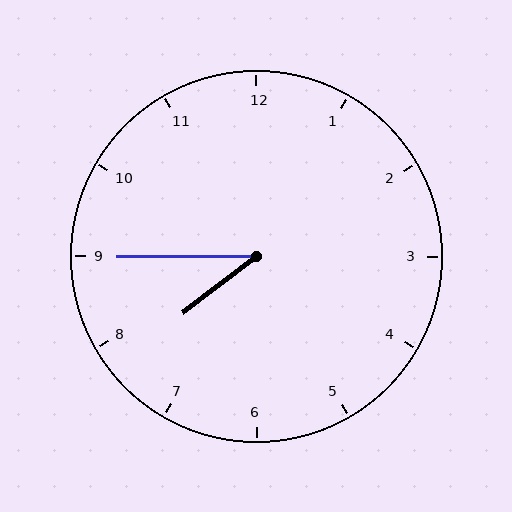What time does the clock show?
7:45.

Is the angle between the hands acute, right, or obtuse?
It is acute.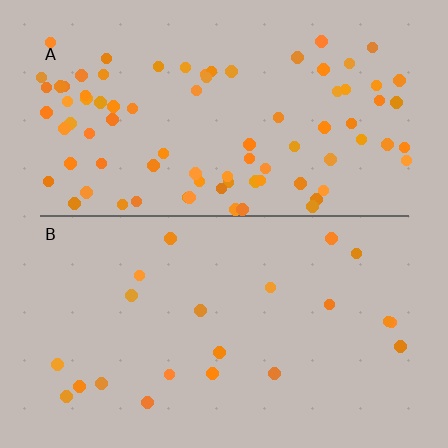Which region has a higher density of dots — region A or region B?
A (the top).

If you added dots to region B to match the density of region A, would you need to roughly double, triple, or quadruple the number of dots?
Approximately quadruple.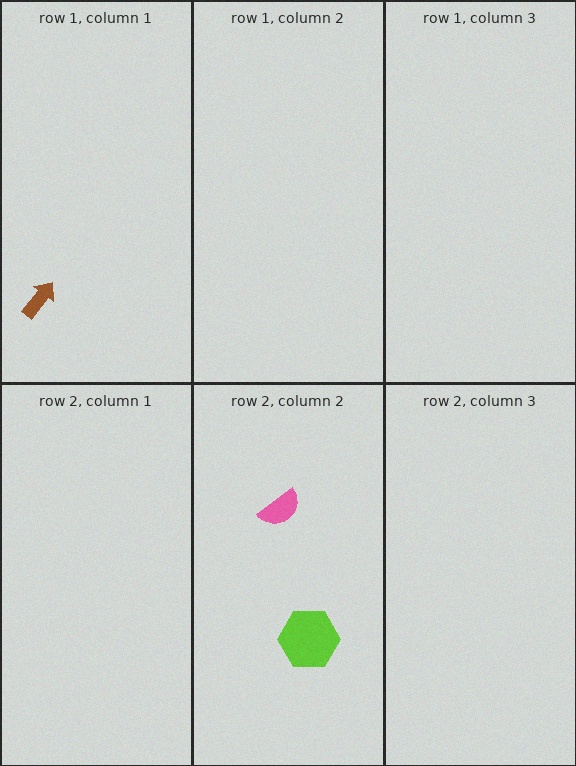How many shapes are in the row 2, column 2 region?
2.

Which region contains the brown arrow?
The row 1, column 1 region.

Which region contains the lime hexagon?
The row 2, column 2 region.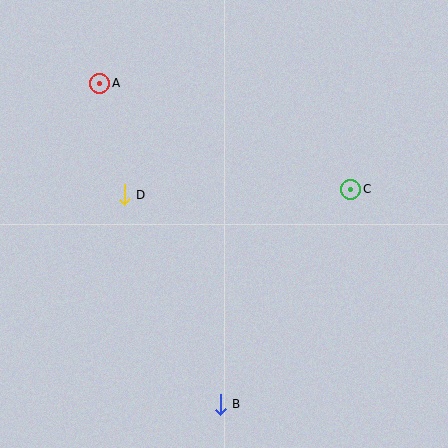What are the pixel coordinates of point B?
Point B is at (220, 404).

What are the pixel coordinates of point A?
Point A is at (100, 83).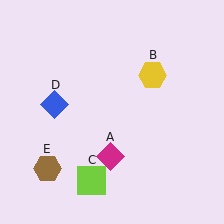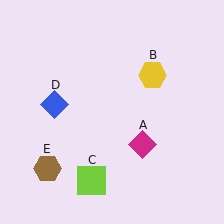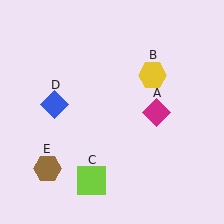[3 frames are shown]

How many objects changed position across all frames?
1 object changed position: magenta diamond (object A).